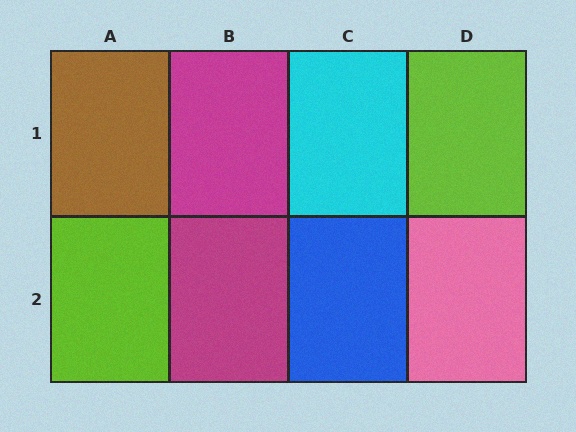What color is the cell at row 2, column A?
Lime.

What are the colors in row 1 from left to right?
Brown, magenta, cyan, lime.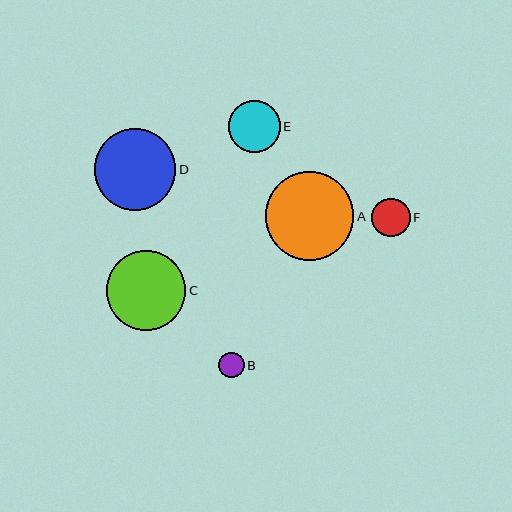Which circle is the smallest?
Circle B is the smallest with a size of approximately 25 pixels.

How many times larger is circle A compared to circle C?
Circle A is approximately 1.1 times the size of circle C.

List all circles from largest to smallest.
From largest to smallest: A, D, C, E, F, B.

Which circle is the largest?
Circle A is the largest with a size of approximately 89 pixels.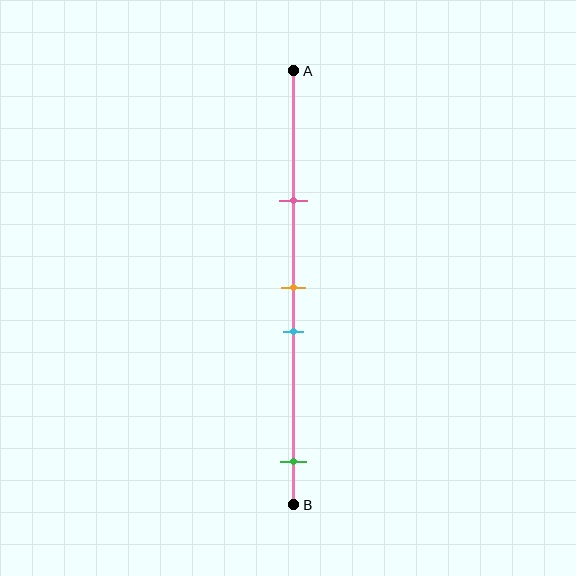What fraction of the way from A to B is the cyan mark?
The cyan mark is approximately 60% (0.6) of the way from A to B.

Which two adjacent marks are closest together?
The orange and cyan marks are the closest adjacent pair.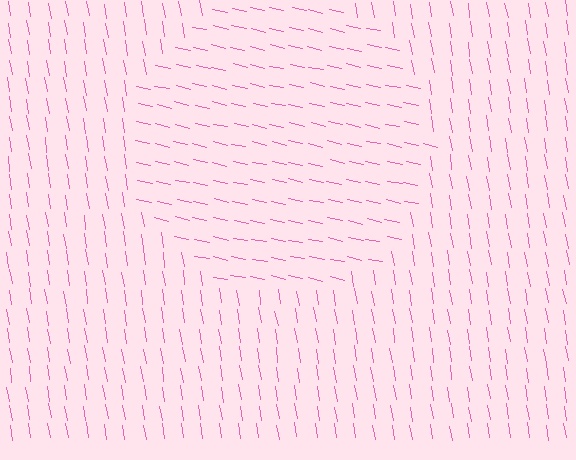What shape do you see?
I see a circle.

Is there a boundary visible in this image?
Yes, there is a texture boundary formed by a change in line orientation.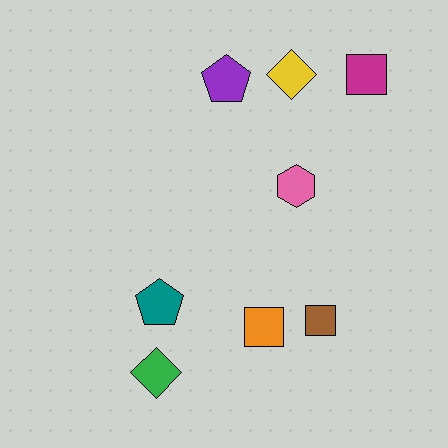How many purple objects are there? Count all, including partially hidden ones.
There is 1 purple object.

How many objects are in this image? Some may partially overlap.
There are 8 objects.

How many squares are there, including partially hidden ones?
There are 3 squares.